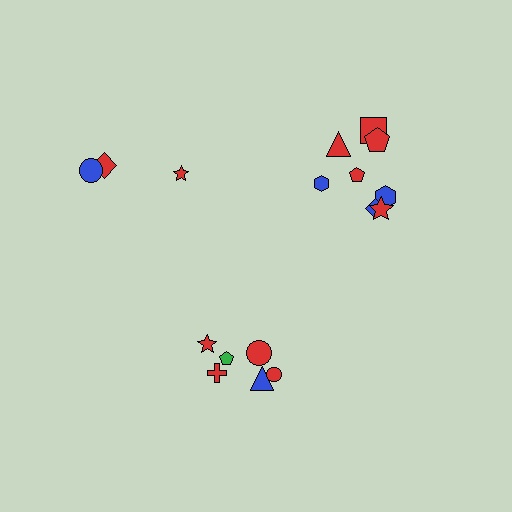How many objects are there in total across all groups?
There are 17 objects.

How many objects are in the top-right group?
There are 8 objects.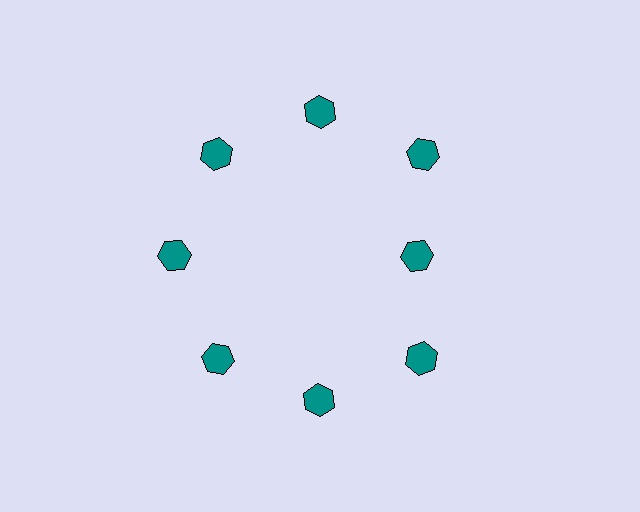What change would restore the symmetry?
The symmetry would be restored by moving it outward, back onto the ring so that all 8 hexagons sit at equal angles and equal distance from the center.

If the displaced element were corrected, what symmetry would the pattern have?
It would have 8-fold rotational symmetry — the pattern would map onto itself every 45 degrees.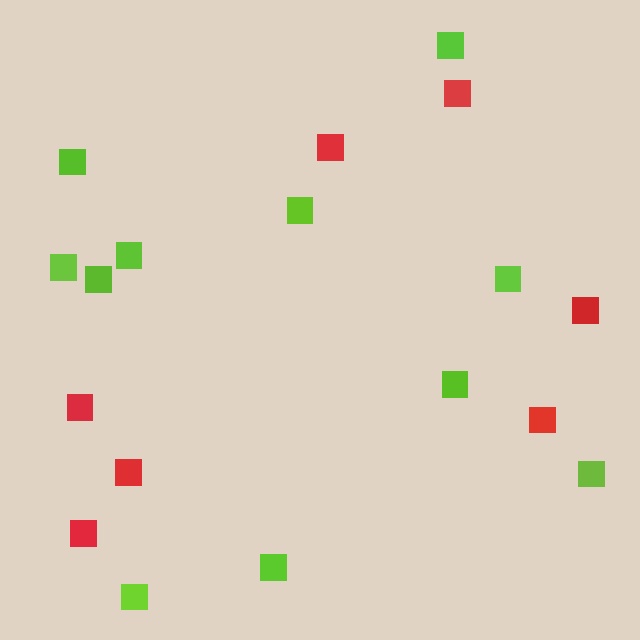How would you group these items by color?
There are 2 groups: one group of red squares (7) and one group of lime squares (11).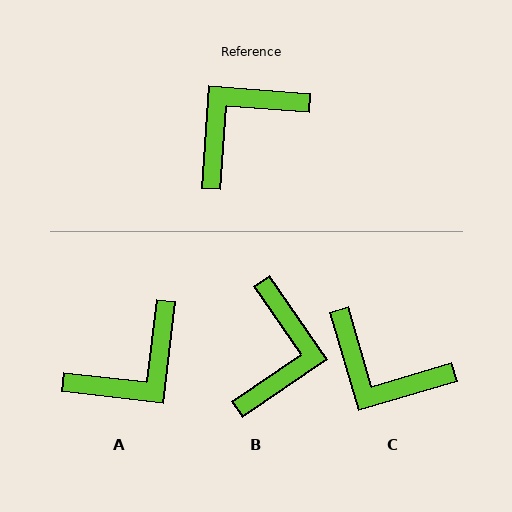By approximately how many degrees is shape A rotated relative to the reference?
Approximately 177 degrees counter-clockwise.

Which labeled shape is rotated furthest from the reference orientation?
A, about 177 degrees away.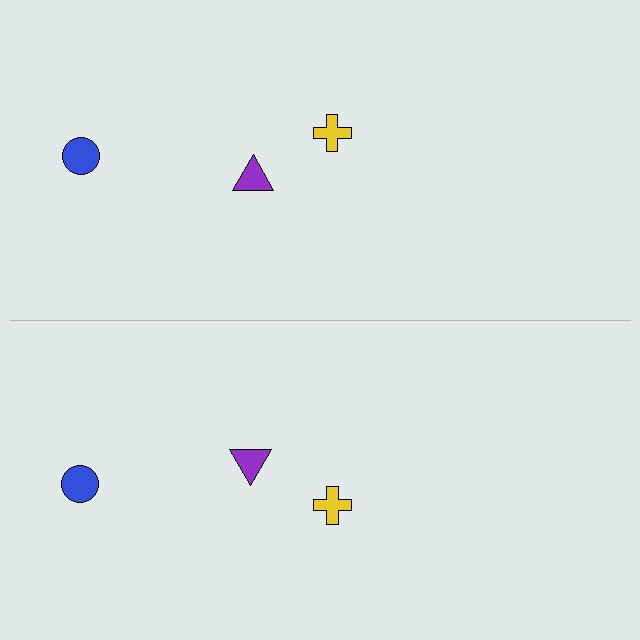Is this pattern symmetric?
Yes, this pattern has bilateral (reflection) symmetry.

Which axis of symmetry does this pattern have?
The pattern has a horizontal axis of symmetry running through the center of the image.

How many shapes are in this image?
There are 6 shapes in this image.